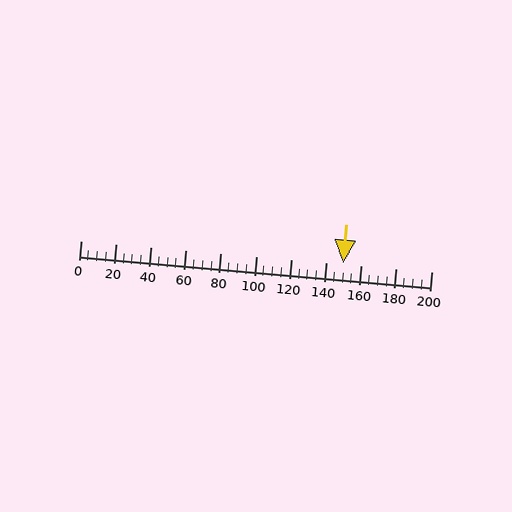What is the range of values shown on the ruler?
The ruler shows values from 0 to 200.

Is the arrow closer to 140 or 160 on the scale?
The arrow is closer to 140.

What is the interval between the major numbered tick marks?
The major tick marks are spaced 20 units apart.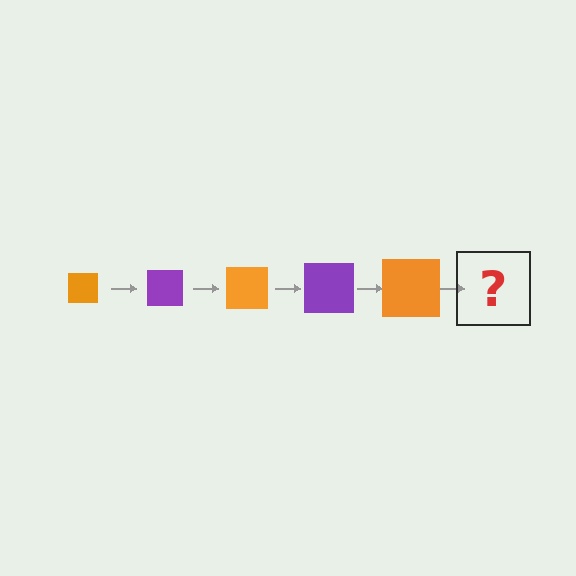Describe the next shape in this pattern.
It should be a purple square, larger than the previous one.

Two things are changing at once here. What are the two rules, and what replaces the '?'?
The two rules are that the square grows larger each step and the color cycles through orange and purple. The '?' should be a purple square, larger than the previous one.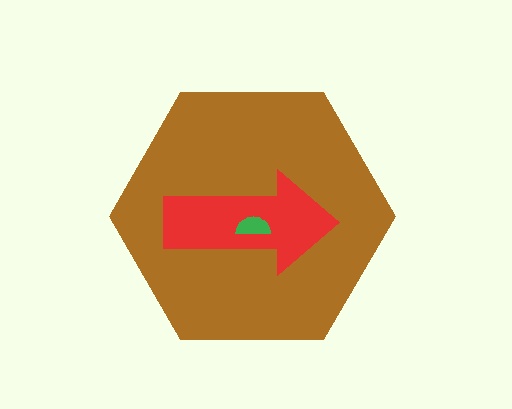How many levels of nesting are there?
3.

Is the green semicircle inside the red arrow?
Yes.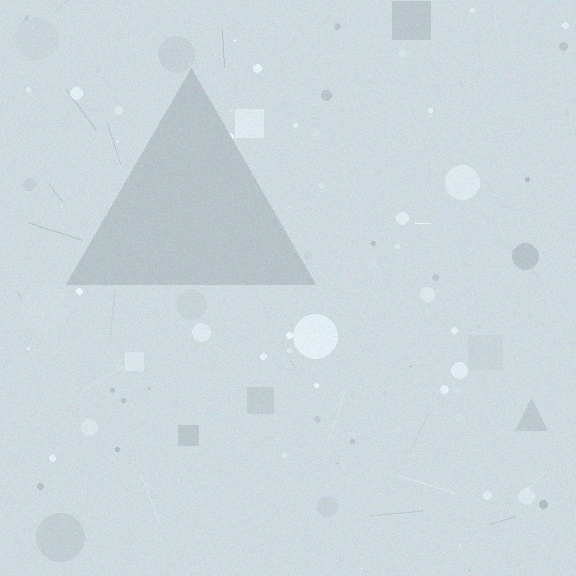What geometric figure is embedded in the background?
A triangle is embedded in the background.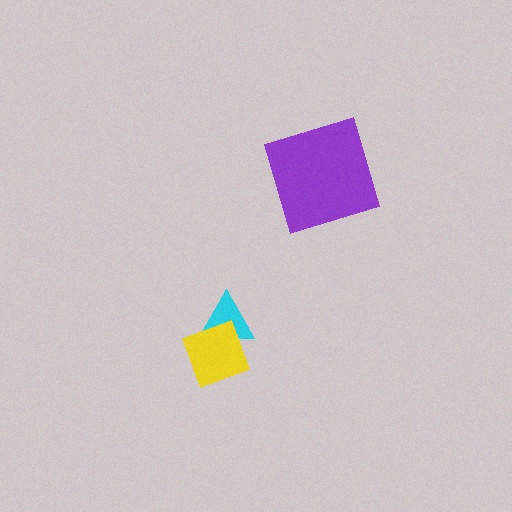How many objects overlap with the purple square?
0 objects overlap with the purple square.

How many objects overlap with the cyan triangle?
1 object overlaps with the cyan triangle.